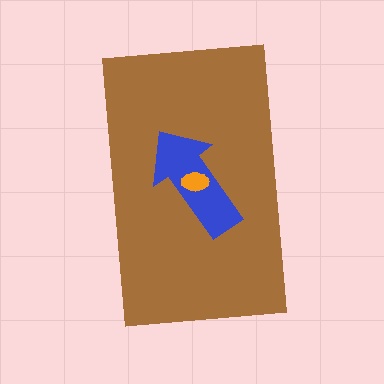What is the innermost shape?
The orange ellipse.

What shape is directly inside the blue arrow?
The orange ellipse.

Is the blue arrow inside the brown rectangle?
Yes.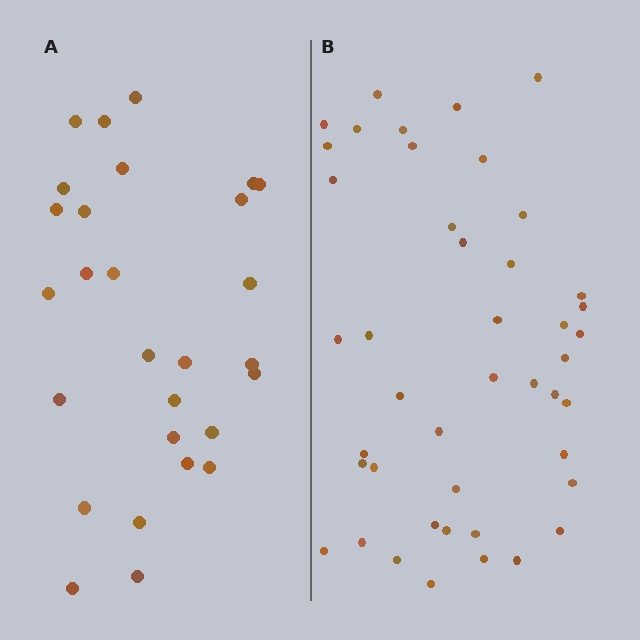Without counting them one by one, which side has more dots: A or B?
Region B (the right region) has more dots.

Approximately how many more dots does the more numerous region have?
Region B has approximately 15 more dots than region A.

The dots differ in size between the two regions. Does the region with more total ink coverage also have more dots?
No. Region A has more total ink coverage because its dots are larger, but region B actually contains more individual dots. Total area can be misleading — the number of items is what matters here.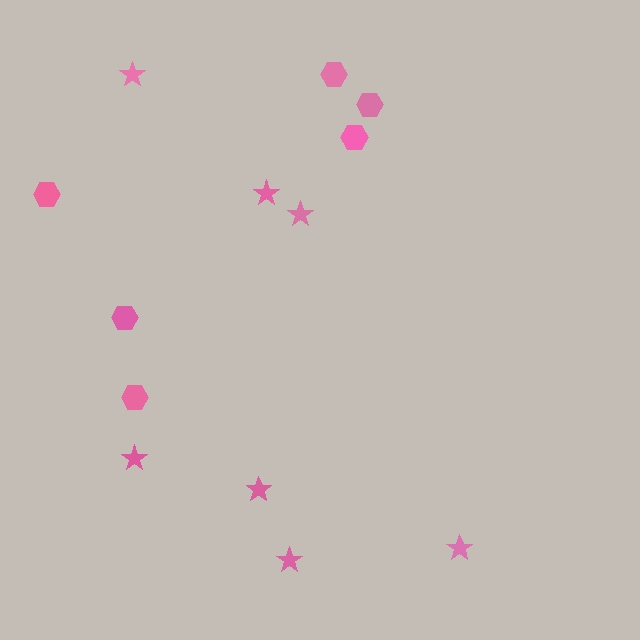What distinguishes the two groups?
There are 2 groups: one group of hexagons (6) and one group of stars (7).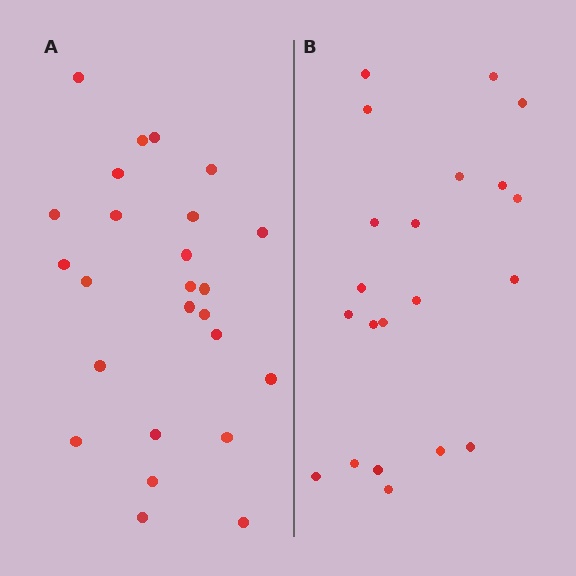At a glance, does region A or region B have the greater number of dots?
Region A (the left region) has more dots.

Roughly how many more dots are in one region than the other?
Region A has about 4 more dots than region B.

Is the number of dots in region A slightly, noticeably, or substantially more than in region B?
Region A has only slightly more — the two regions are fairly close. The ratio is roughly 1.2 to 1.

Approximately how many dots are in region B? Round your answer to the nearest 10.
About 20 dots. (The exact count is 21, which rounds to 20.)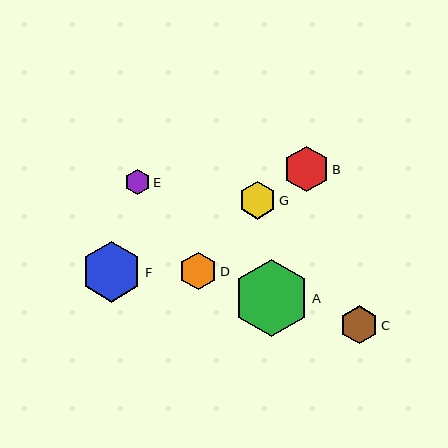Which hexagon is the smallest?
Hexagon E is the smallest with a size of approximately 26 pixels.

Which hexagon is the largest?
Hexagon A is the largest with a size of approximately 76 pixels.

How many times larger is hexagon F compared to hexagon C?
Hexagon F is approximately 1.6 times the size of hexagon C.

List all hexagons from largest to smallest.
From largest to smallest: A, F, B, C, D, G, E.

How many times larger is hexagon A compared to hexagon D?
Hexagon A is approximately 2.0 times the size of hexagon D.